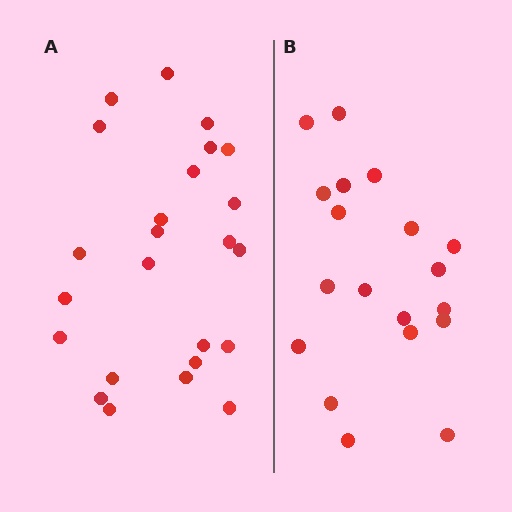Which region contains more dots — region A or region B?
Region A (the left region) has more dots.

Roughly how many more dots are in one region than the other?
Region A has about 5 more dots than region B.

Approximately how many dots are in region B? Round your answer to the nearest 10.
About 20 dots. (The exact count is 19, which rounds to 20.)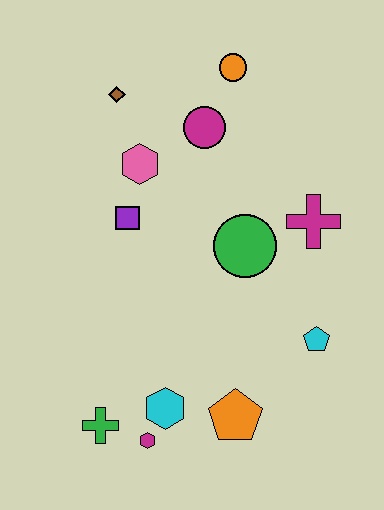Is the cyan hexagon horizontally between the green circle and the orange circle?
No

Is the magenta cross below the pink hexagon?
Yes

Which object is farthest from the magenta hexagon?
The orange circle is farthest from the magenta hexagon.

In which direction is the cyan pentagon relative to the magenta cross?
The cyan pentagon is below the magenta cross.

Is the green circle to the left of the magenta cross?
Yes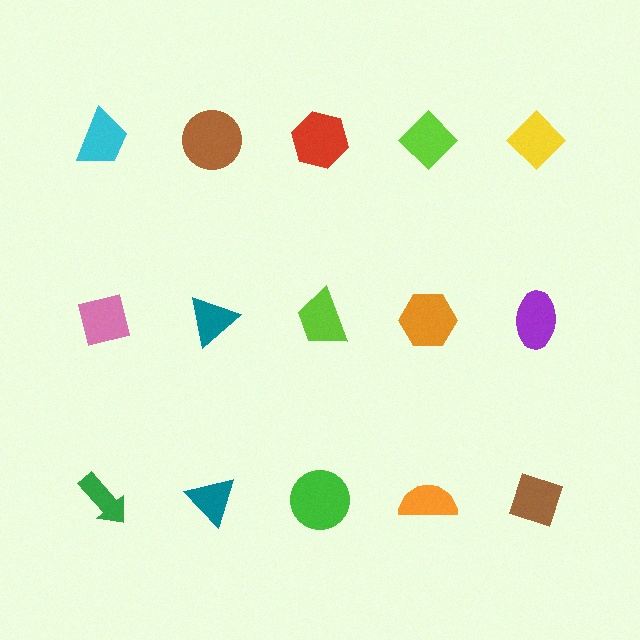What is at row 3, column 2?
A teal triangle.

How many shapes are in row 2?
5 shapes.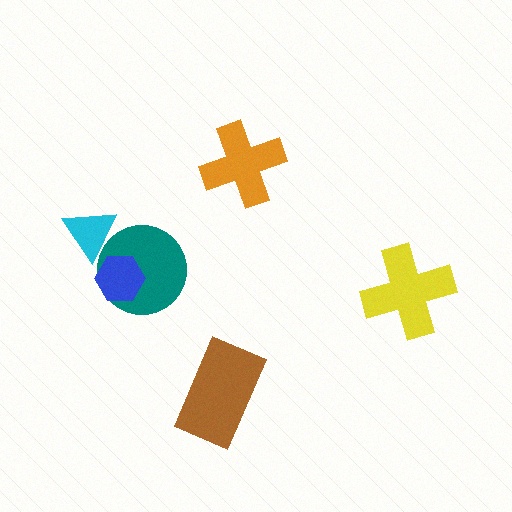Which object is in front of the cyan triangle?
The teal circle is in front of the cyan triangle.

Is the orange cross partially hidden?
No, no other shape covers it.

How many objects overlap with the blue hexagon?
1 object overlaps with the blue hexagon.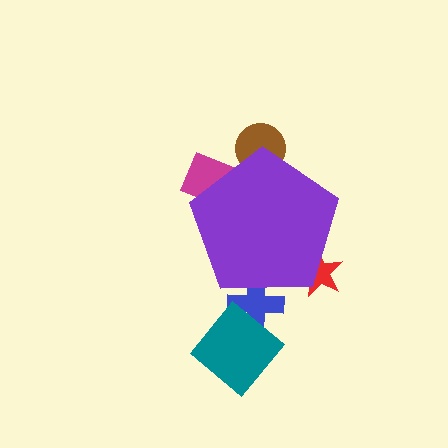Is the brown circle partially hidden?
Yes, the brown circle is partially hidden behind the purple pentagon.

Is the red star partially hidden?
Yes, the red star is partially hidden behind the purple pentagon.